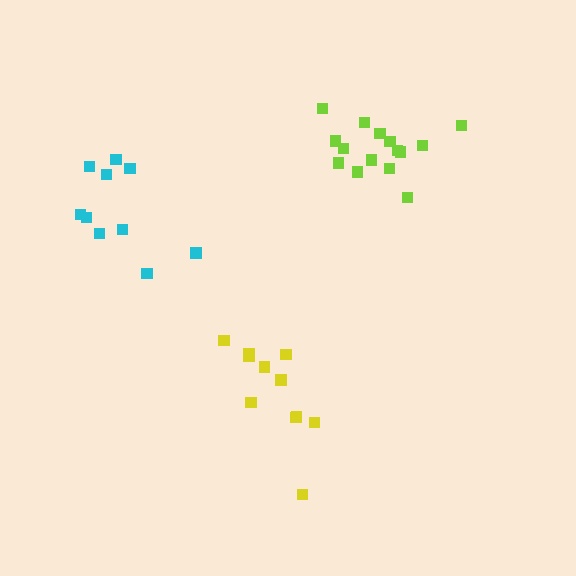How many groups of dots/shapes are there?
There are 3 groups.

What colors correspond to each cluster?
The clusters are colored: yellow, cyan, lime.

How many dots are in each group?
Group 1: 11 dots, Group 2: 11 dots, Group 3: 15 dots (37 total).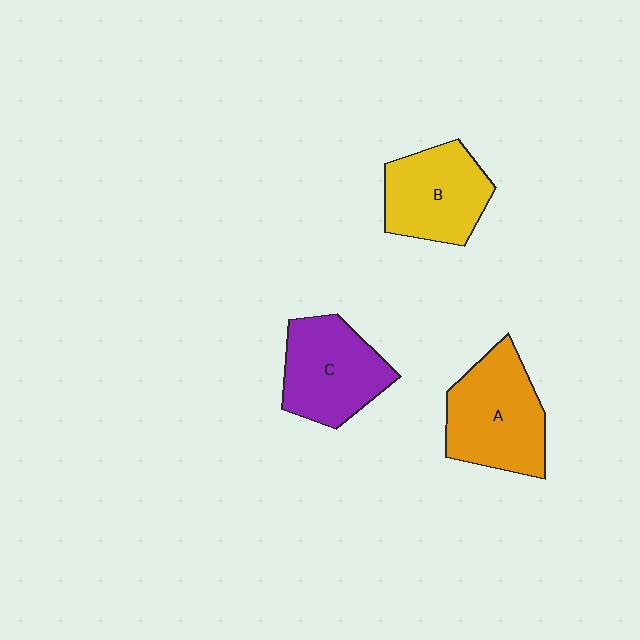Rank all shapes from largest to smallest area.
From largest to smallest: A (orange), C (purple), B (yellow).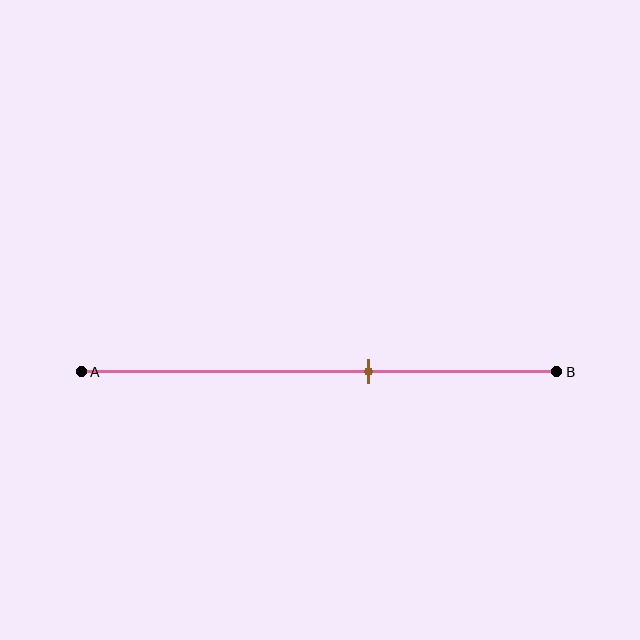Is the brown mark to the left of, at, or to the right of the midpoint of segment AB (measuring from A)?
The brown mark is to the right of the midpoint of segment AB.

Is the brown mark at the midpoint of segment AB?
No, the mark is at about 60% from A, not at the 50% midpoint.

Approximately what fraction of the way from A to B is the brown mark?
The brown mark is approximately 60% of the way from A to B.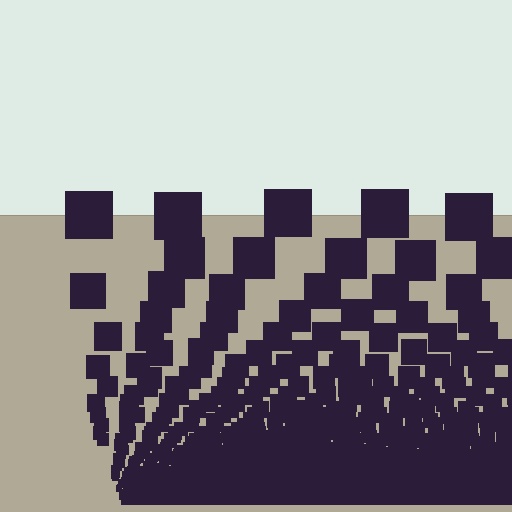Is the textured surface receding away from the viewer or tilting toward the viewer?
The surface appears to tilt toward the viewer. Texture elements get larger and sparser toward the top.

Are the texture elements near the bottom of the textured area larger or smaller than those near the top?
Smaller. The gradient is inverted — elements near the bottom are smaller and denser.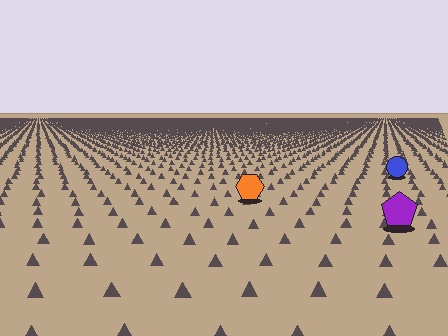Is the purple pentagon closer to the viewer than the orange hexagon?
Yes. The purple pentagon is closer — you can tell from the texture gradient: the ground texture is coarser near it.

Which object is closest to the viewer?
The purple pentagon is closest. The texture marks near it are larger and more spread out.